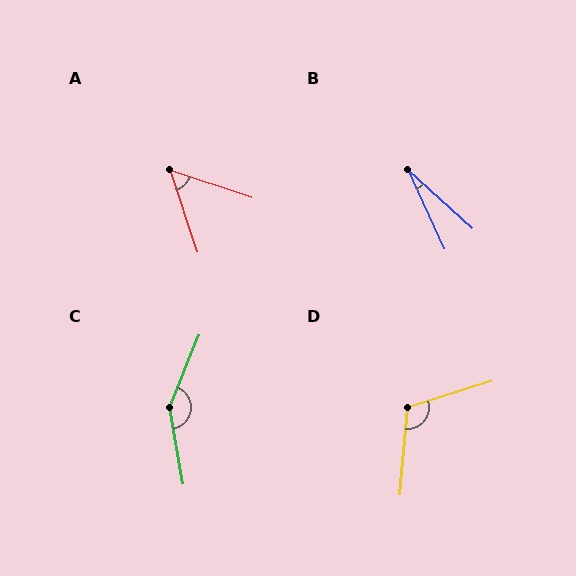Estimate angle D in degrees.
Approximately 113 degrees.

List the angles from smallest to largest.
B (24°), A (53°), D (113°), C (148°).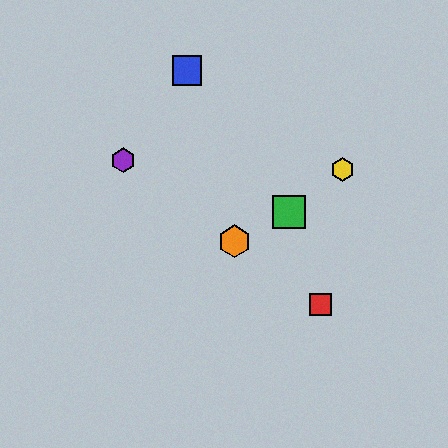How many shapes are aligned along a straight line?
3 shapes (the red square, the purple hexagon, the orange hexagon) are aligned along a straight line.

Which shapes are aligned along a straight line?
The red square, the purple hexagon, the orange hexagon are aligned along a straight line.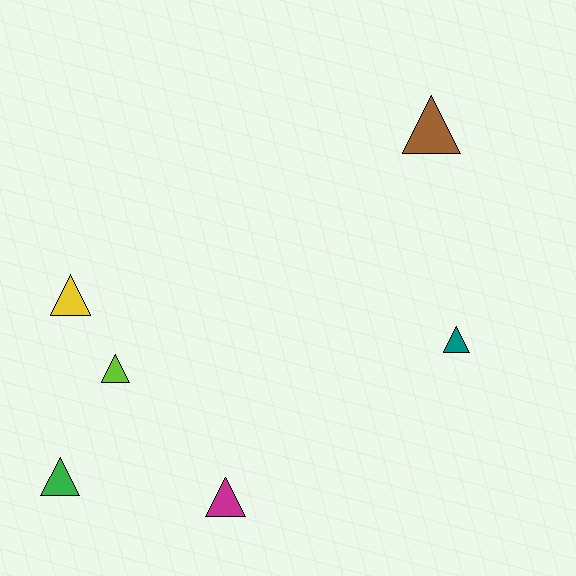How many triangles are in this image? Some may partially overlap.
There are 6 triangles.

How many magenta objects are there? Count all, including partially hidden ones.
There is 1 magenta object.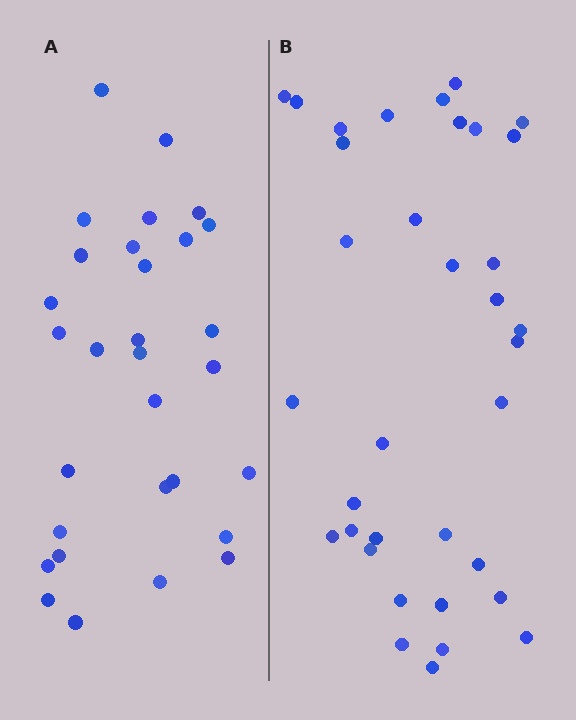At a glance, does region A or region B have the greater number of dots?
Region B (the right region) has more dots.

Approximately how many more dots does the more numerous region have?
Region B has about 5 more dots than region A.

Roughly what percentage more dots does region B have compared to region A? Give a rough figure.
About 15% more.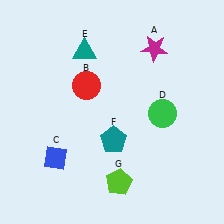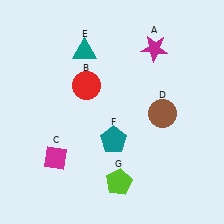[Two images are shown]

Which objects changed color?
C changed from blue to magenta. D changed from green to brown.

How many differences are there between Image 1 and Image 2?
There are 2 differences between the two images.